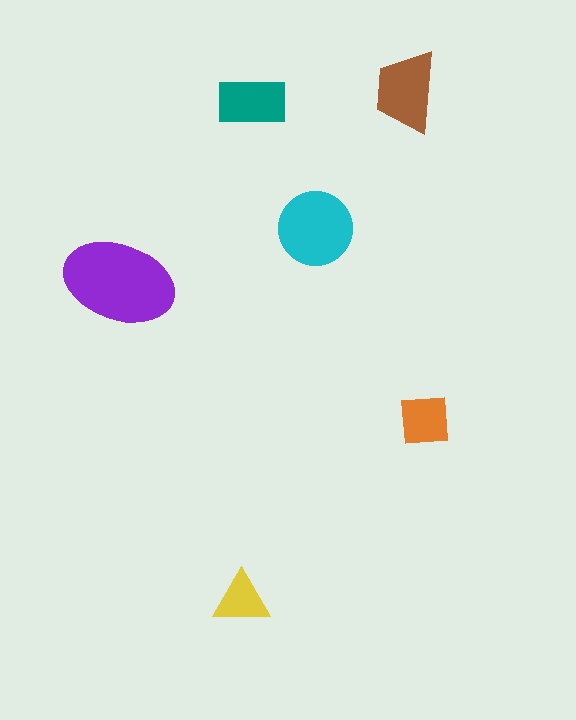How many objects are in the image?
There are 6 objects in the image.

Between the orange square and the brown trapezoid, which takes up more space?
The brown trapezoid.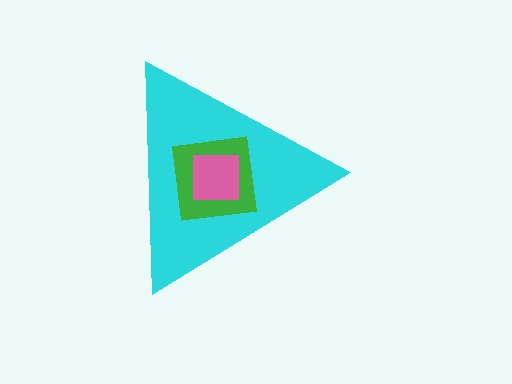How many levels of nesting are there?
3.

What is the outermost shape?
The cyan triangle.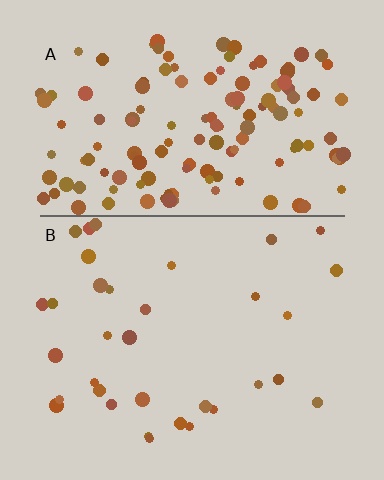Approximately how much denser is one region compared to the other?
Approximately 4.1× — region A over region B.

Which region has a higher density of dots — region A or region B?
A (the top).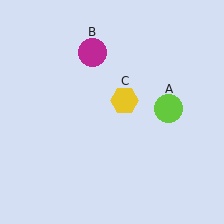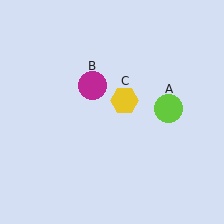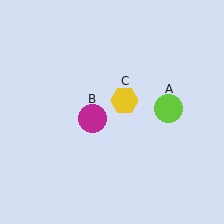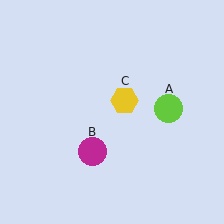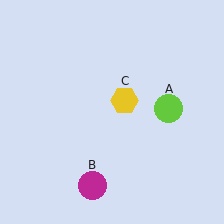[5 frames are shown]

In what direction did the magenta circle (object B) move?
The magenta circle (object B) moved down.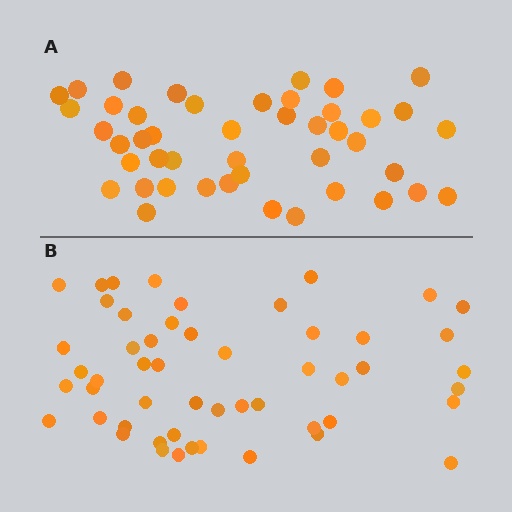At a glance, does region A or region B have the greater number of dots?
Region B (the bottom region) has more dots.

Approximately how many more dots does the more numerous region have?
Region B has roughly 8 or so more dots than region A.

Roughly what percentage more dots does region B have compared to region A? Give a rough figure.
About 15% more.